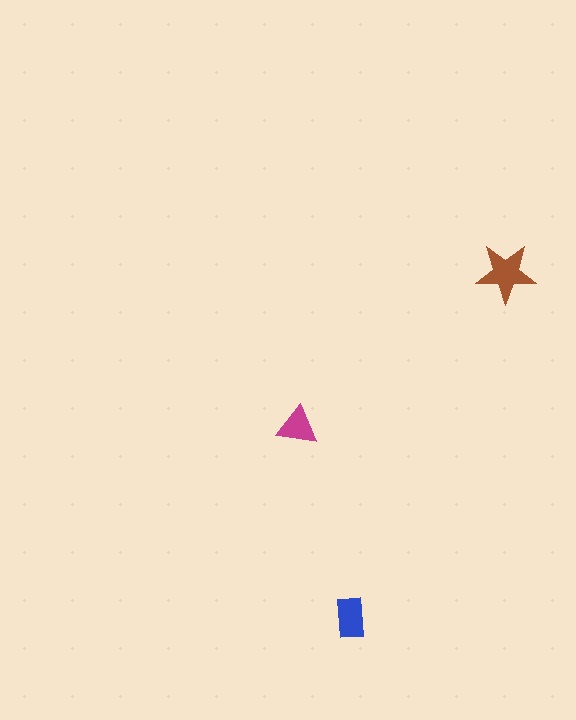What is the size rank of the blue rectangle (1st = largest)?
2nd.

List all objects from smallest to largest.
The magenta triangle, the blue rectangle, the brown star.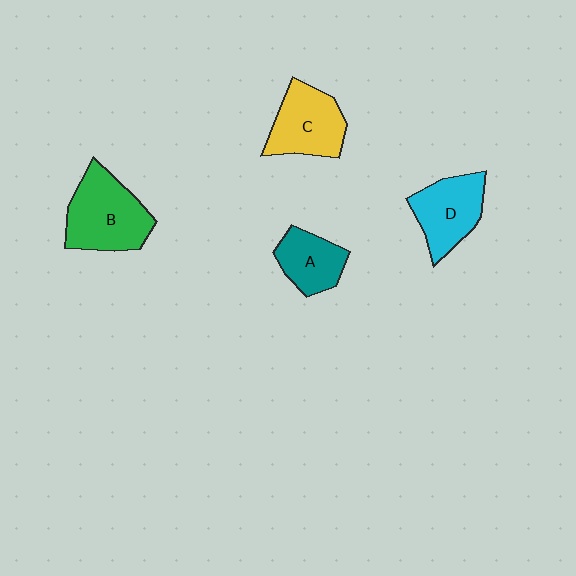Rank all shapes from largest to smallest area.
From largest to smallest: B (green), C (yellow), D (cyan), A (teal).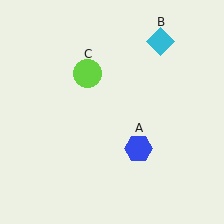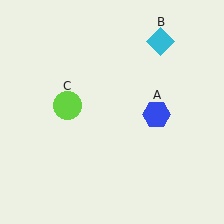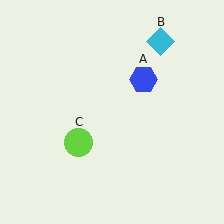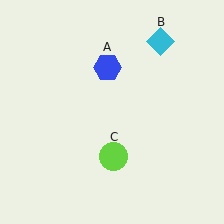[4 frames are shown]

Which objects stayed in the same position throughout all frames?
Cyan diamond (object B) remained stationary.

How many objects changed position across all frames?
2 objects changed position: blue hexagon (object A), lime circle (object C).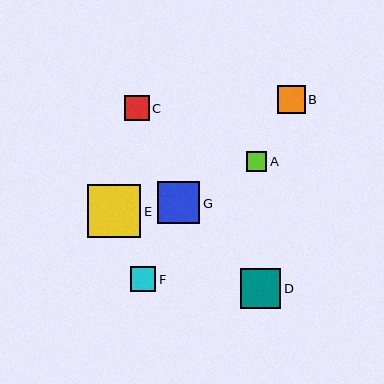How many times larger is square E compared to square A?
Square E is approximately 2.7 times the size of square A.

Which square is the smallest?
Square A is the smallest with a size of approximately 20 pixels.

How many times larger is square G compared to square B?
Square G is approximately 1.5 times the size of square B.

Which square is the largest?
Square E is the largest with a size of approximately 53 pixels.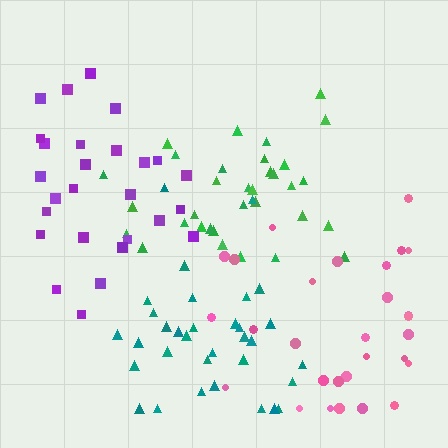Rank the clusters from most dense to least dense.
teal, pink, green, purple.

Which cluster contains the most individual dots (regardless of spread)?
Green (33).